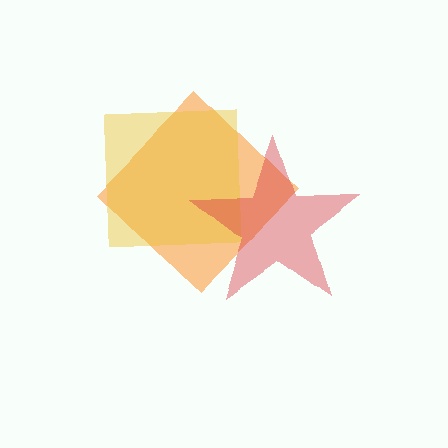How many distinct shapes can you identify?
There are 3 distinct shapes: an orange diamond, a yellow square, a red star.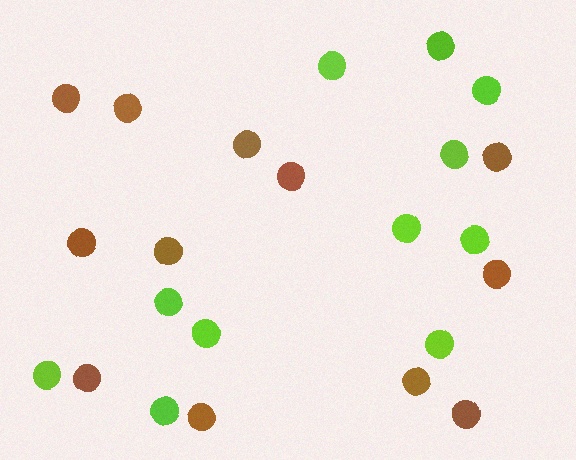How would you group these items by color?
There are 2 groups: one group of brown circles (12) and one group of lime circles (11).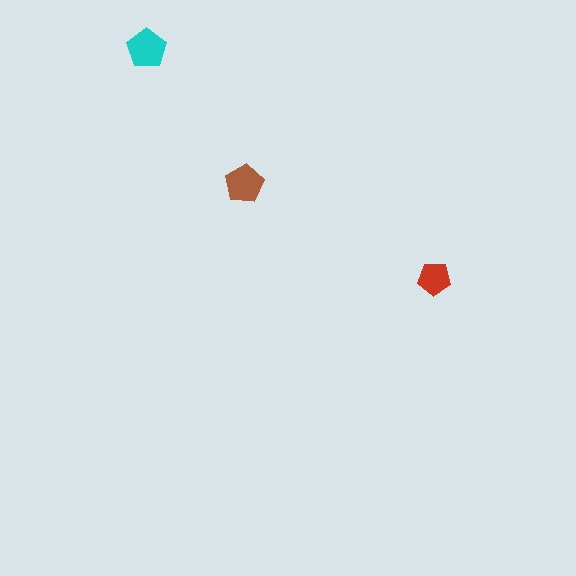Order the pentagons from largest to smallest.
the cyan one, the brown one, the red one.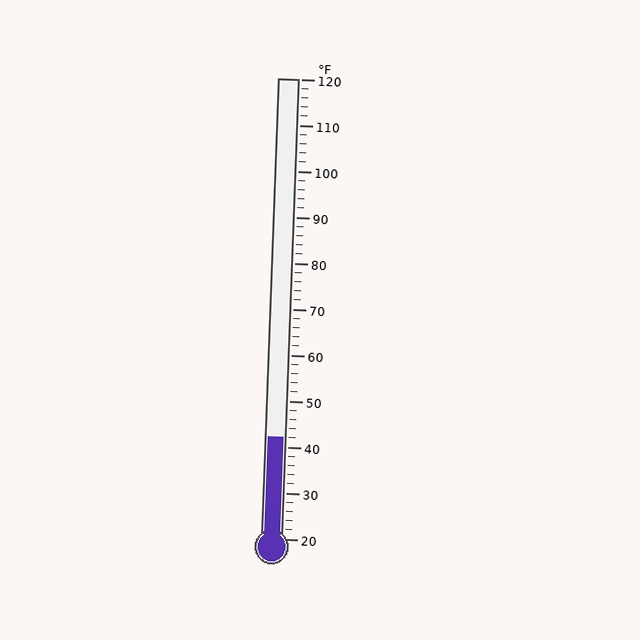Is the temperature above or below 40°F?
The temperature is above 40°F.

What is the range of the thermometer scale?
The thermometer scale ranges from 20°F to 120°F.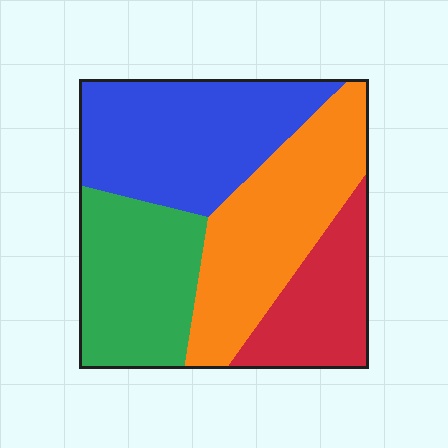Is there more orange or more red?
Orange.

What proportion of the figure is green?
Green covers around 25% of the figure.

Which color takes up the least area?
Red, at roughly 15%.